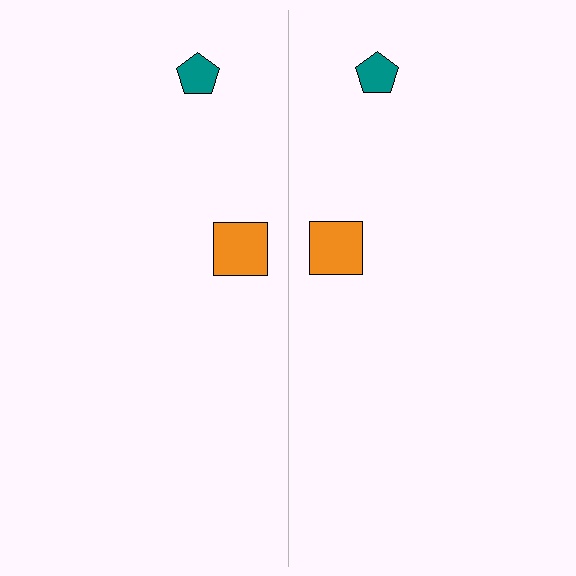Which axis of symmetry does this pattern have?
The pattern has a vertical axis of symmetry running through the center of the image.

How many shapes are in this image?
There are 4 shapes in this image.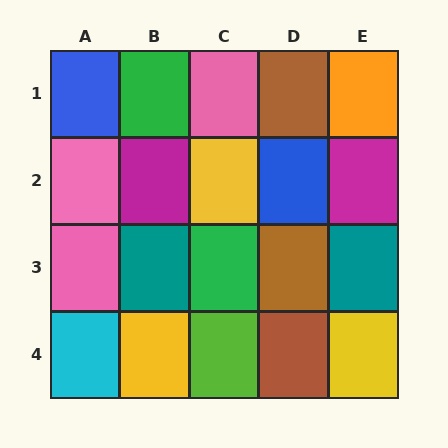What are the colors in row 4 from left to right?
Cyan, yellow, lime, brown, yellow.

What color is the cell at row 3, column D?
Brown.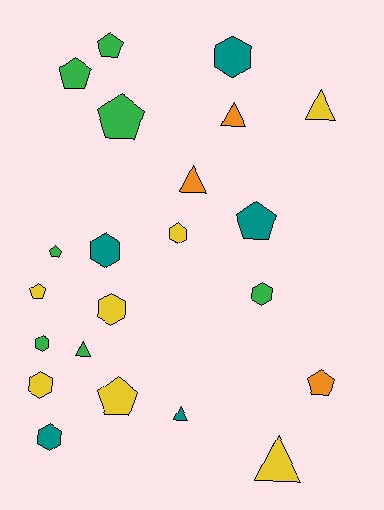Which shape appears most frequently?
Hexagon, with 8 objects.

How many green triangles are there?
There is 1 green triangle.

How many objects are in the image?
There are 22 objects.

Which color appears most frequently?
Green, with 7 objects.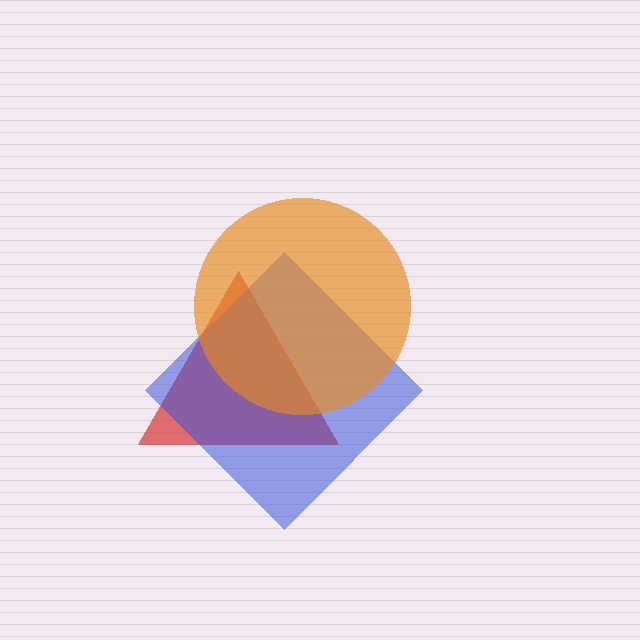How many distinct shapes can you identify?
There are 3 distinct shapes: a red triangle, a blue diamond, an orange circle.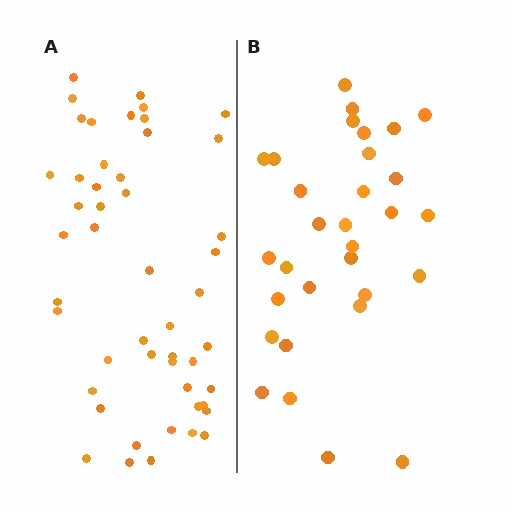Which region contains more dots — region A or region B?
Region A (the left region) has more dots.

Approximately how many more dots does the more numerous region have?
Region A has approximately 20 more dots than region B.